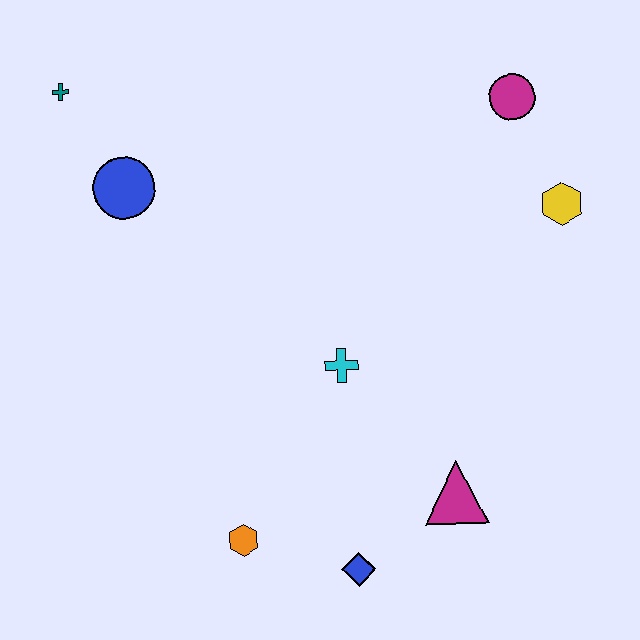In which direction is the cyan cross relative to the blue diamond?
The cyan cross is above the blue diamond.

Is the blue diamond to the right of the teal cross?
Yes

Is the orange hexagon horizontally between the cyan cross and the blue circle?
Yes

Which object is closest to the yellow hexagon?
The magenta circle is closest to the yellow hexagon.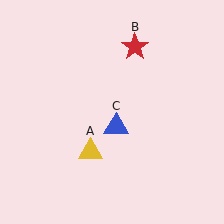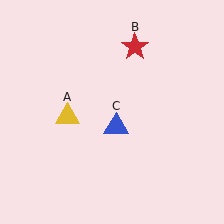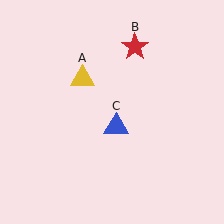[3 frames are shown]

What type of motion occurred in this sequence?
The yellow triangle (object A) rotated clockwise around the center of the scene.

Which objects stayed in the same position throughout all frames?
Red star (object B) and blue triangle (object C) remained stationary.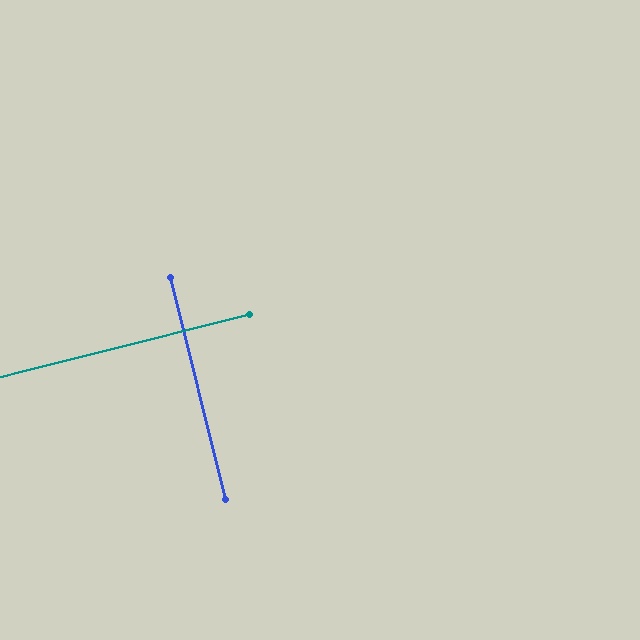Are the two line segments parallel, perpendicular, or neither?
Perpendicular — they meet at approximately 90°.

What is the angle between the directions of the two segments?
Approximately 90 degrees.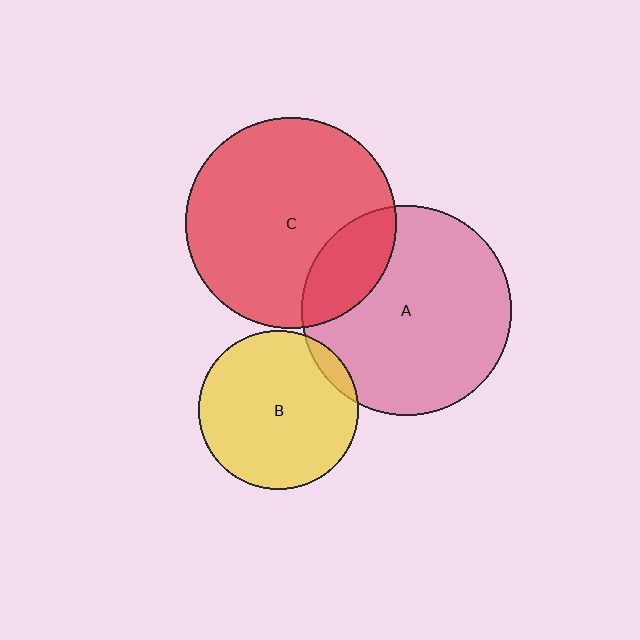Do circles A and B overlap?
Yes.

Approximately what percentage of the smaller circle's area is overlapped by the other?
Approximately 5%.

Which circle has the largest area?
Circle C (red).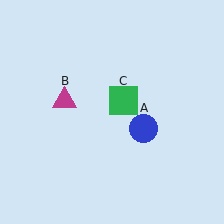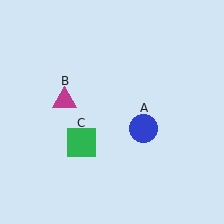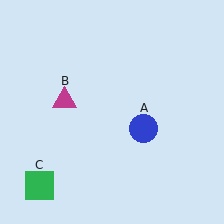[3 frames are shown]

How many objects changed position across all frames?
1 object changed position: green square (object C).